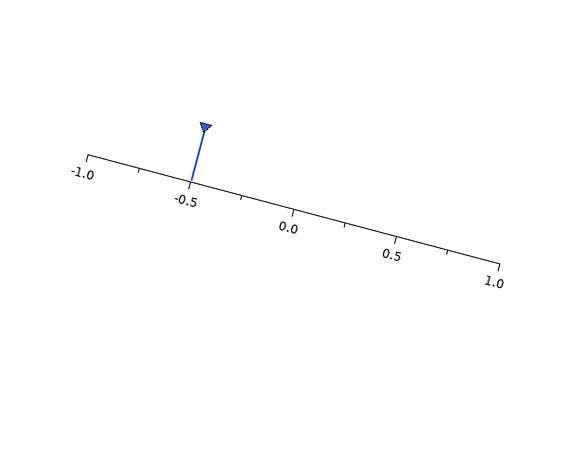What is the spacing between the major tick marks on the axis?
The major ticks are spaced 0.5 apart.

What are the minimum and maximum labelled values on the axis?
The axis runs from -1.0 to 1.0.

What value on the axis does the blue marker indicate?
The marker indicates approximately -0.5.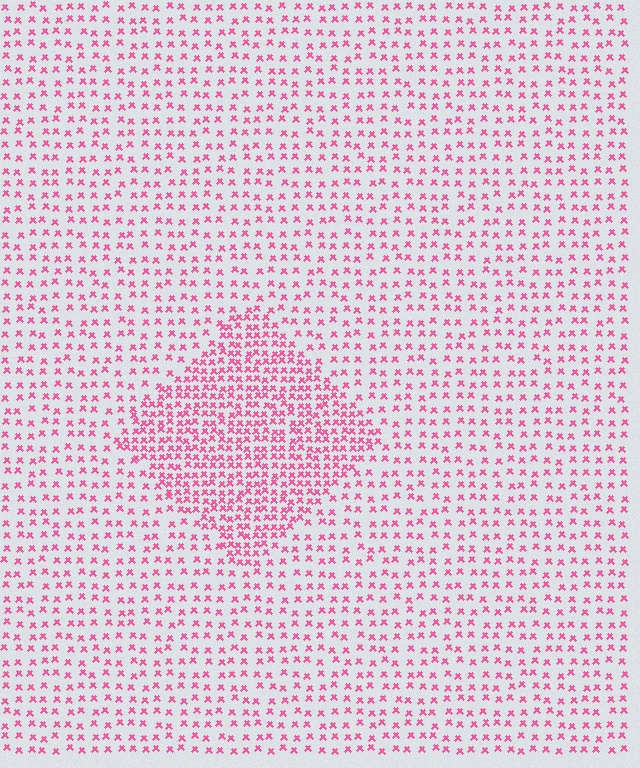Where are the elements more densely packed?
The elements are more densely packed inside the diamond boundary.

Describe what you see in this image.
The image contains small pink elements arranged at two different densities. A diamond-shaped region is visible where the elements are more densely packed than the surrounding area.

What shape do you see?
I see a diamond.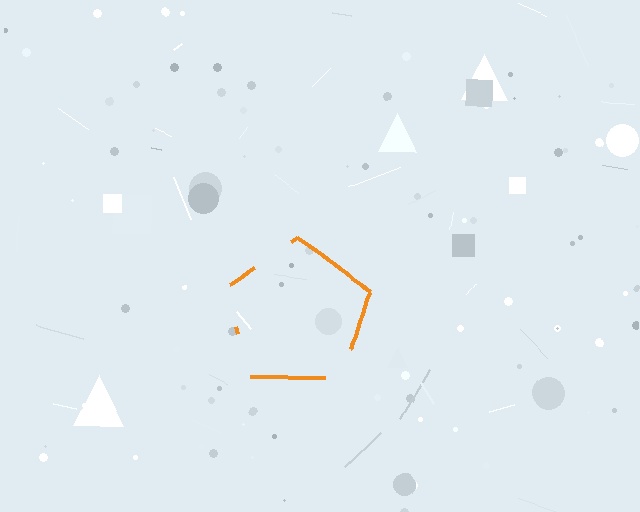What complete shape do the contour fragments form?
The contour fragments form a pentagon.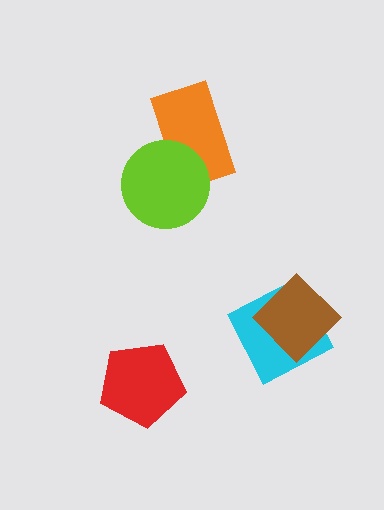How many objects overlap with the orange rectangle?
1 object overlaps with the orange rectangle.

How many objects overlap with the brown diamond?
1 object overlaps with the brown diamond.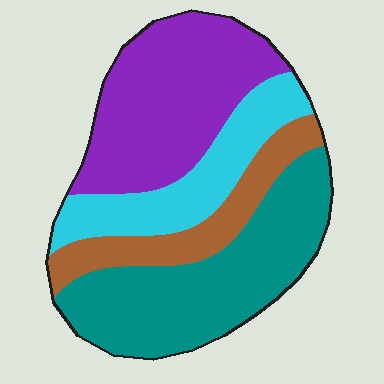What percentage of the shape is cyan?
Cyan covers 19% of the shape.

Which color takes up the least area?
Brown, at roughly 15%.